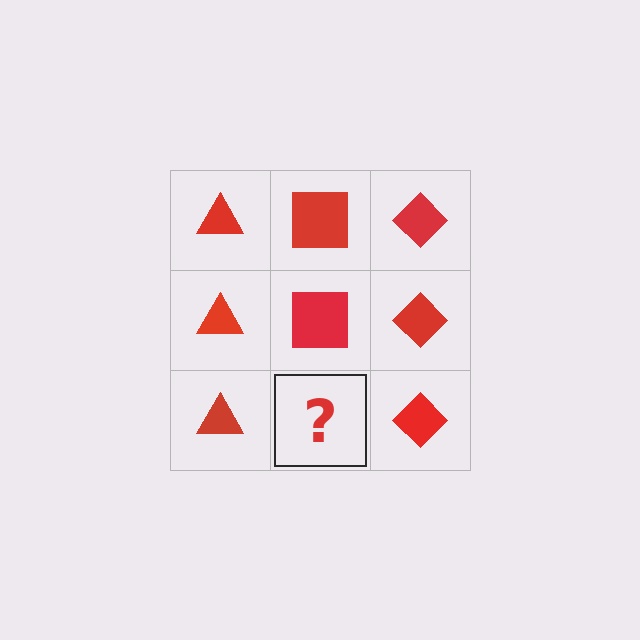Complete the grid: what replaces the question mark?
The question mark should be replaced with a red square.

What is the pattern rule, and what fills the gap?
The rule is that each column has a consistent shape. The gap should be filled with a red square.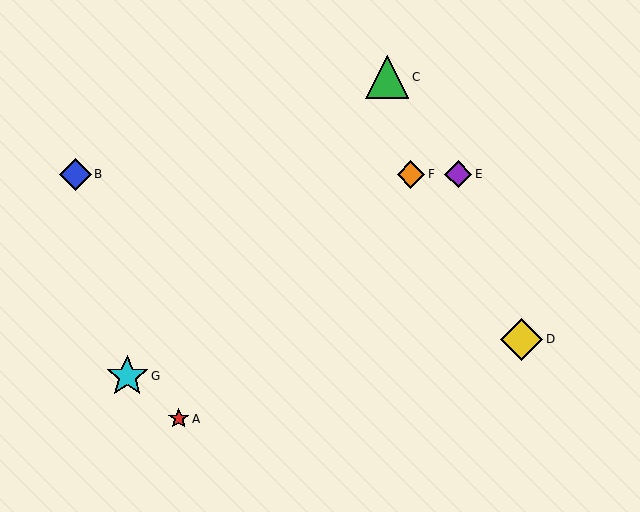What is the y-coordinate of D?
Object D is at y≈339.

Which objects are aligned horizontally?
Objects B, E, F are aligned horizontally.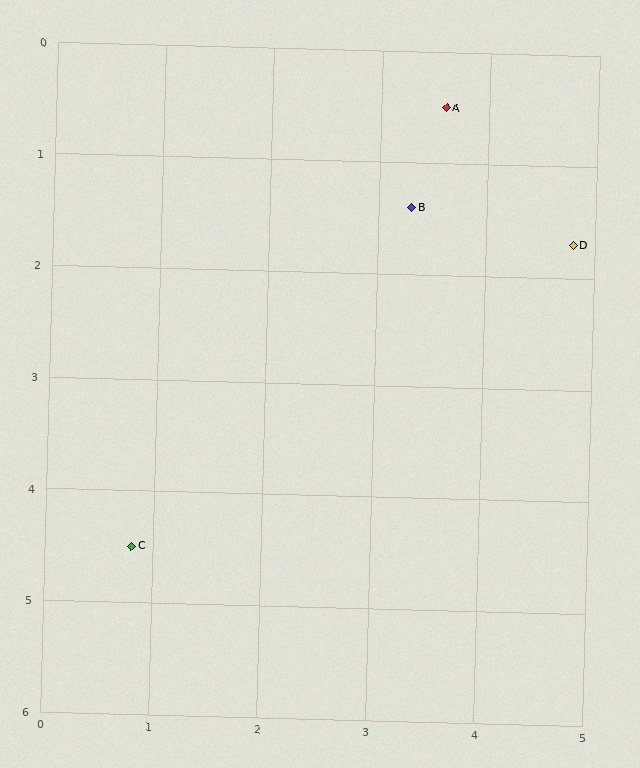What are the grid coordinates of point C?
Point C is at approximately (0.8, 4.5).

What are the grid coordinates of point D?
Point D is at approximately (4.8, 1.7).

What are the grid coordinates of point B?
Point B is at approximately (3.3, 1.4).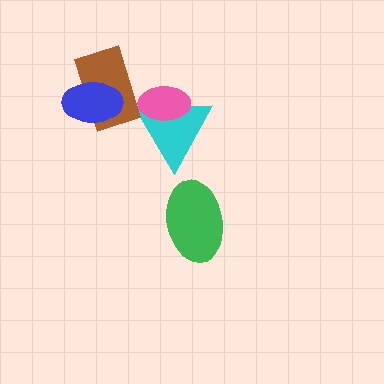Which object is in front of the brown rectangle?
The blue ellipse is in front of the brown rectangle.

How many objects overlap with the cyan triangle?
1 object overlaps with the cyan triangle.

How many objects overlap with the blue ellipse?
1 object overlaps with the blue ellipse.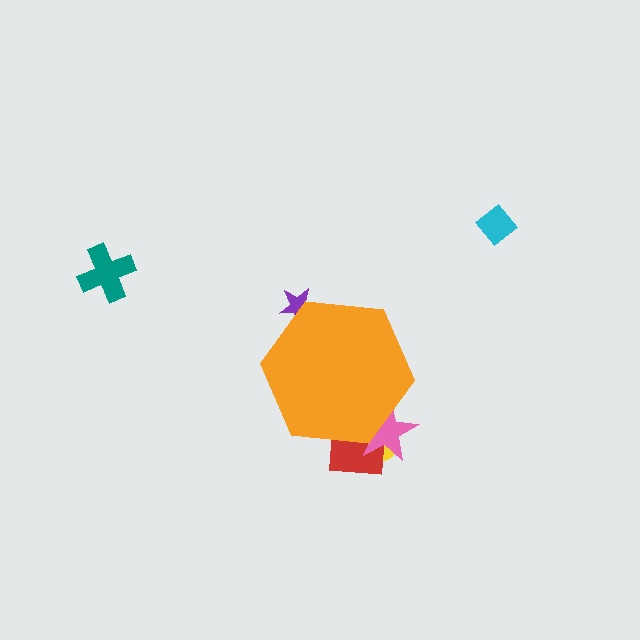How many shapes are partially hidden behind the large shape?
4 shapes are partially hidden.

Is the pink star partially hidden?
Yes, the pink star is partially hidden behind the orange hexagon.